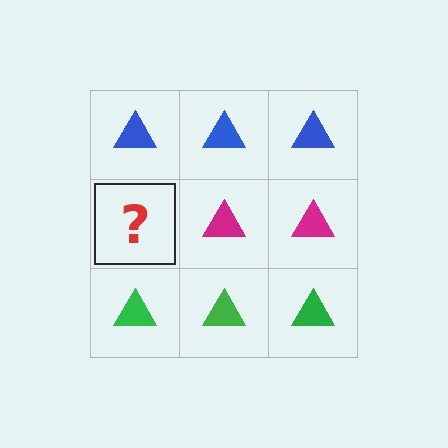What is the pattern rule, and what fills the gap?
The rule is that each row has a consistent color. The gap should be filled with a magenta triangle.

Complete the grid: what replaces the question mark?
The question mark should be replaced with a magenta triangle.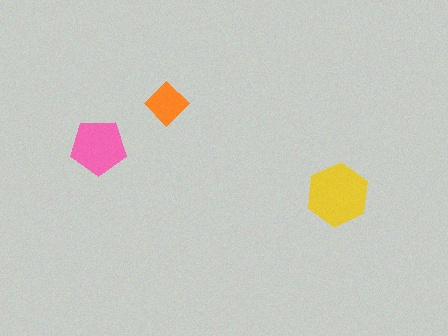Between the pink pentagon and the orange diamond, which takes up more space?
The pink pentagon.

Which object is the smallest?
The orange diamond.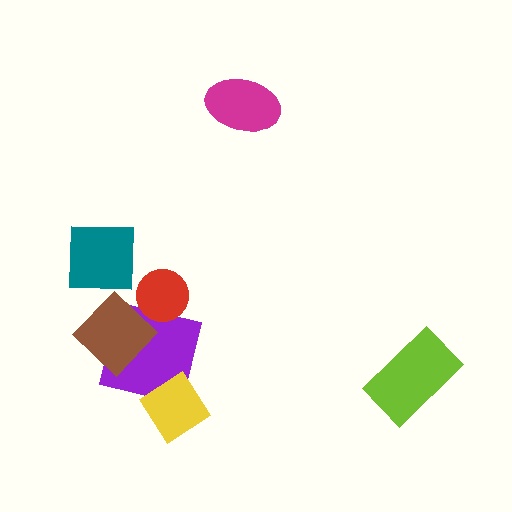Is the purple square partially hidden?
Yes, it is partially covered by another shape.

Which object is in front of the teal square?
The brown diamond is in front of the teal square.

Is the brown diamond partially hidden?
Yes, it is partially covered by another shape.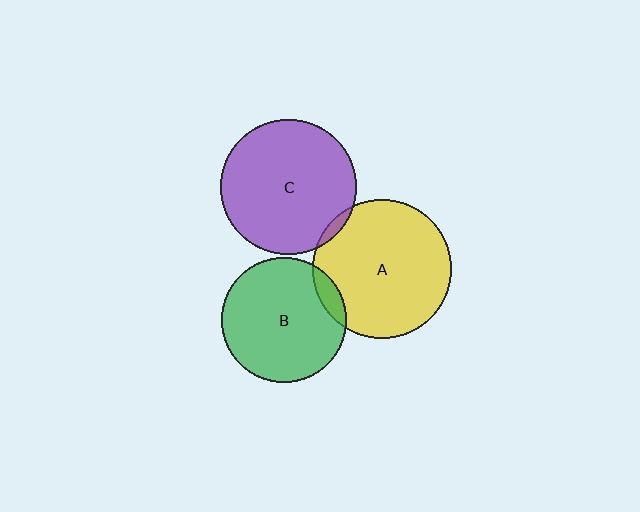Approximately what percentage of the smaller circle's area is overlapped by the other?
Approximately 10%.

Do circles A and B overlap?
Yes.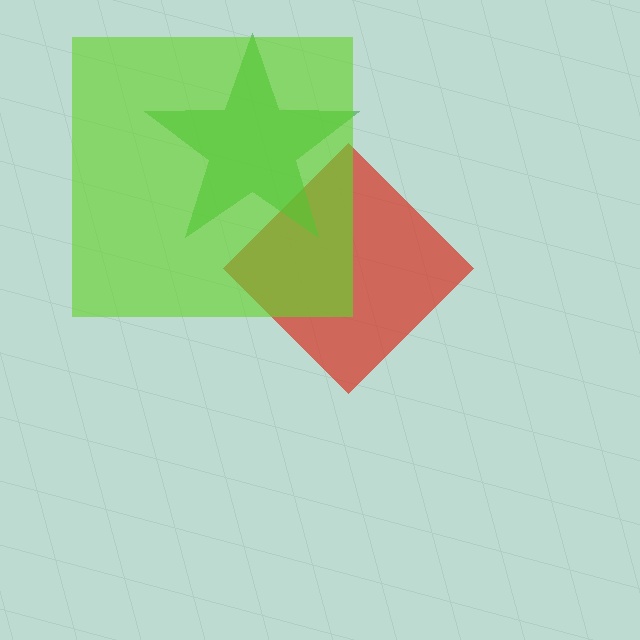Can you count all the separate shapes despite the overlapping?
Yes, there are 3 separate shapes.